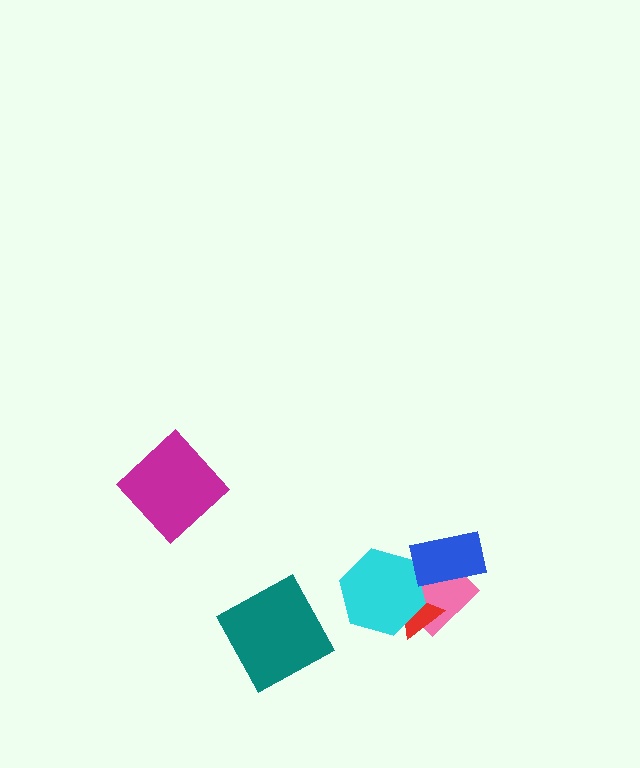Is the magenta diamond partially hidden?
No, no other shape covers it.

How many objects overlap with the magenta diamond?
0 objects overlap with the magenta diamond.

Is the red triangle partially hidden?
Yes, it is partially covered by another shape.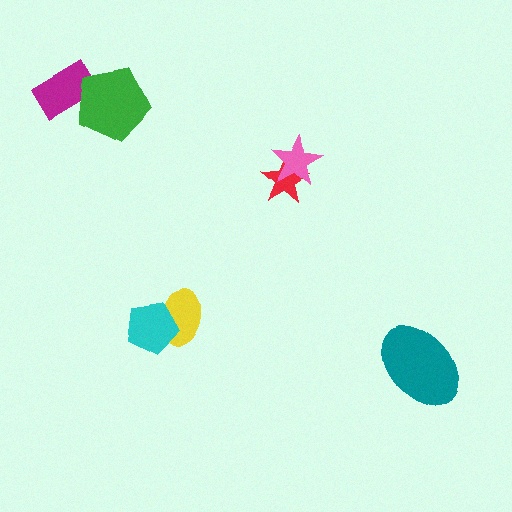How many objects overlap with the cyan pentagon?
1 object overlaps with the cyan pentagon.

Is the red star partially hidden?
Yes, it is partially covered by another shape.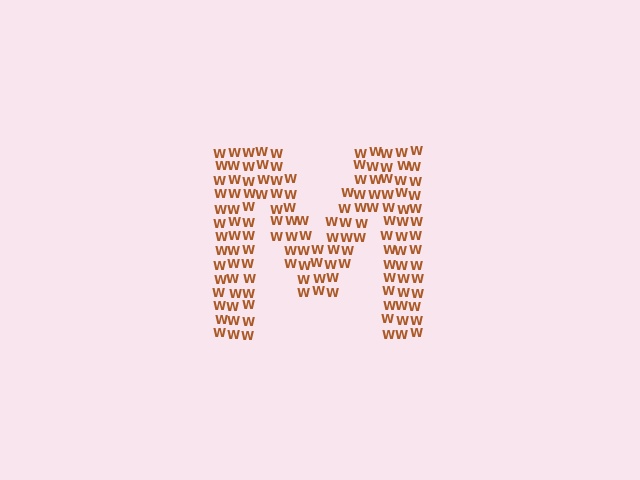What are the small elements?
The small elements are letter W's.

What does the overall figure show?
The overall figure shows the letter M.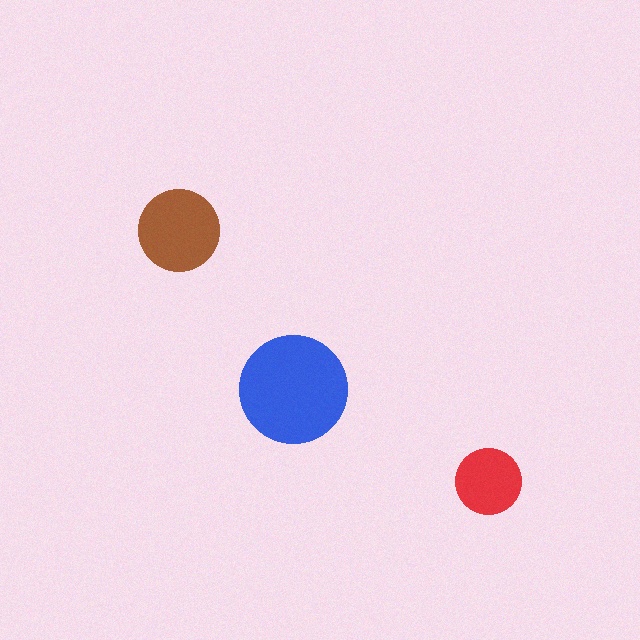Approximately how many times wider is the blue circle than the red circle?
About 1.5 times wider.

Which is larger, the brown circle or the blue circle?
The blue one.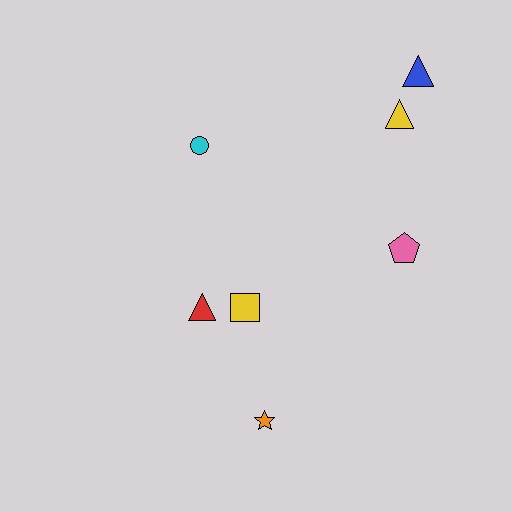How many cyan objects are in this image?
There is 1 cyan object.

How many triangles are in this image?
There are 3 triangles.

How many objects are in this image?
There are 7 objects.